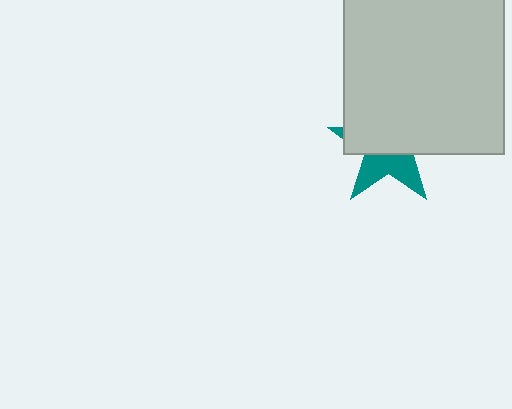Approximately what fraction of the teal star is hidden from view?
Roughly 61% of the teal star is hidden behind the light gray square.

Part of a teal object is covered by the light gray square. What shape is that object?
It is a star.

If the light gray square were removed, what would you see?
You would see the complete teal star.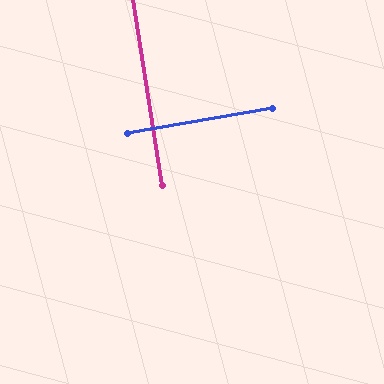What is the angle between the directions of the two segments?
Approximately 89 degrees.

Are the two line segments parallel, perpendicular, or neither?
Perpendicular — they meet at approximately 89°.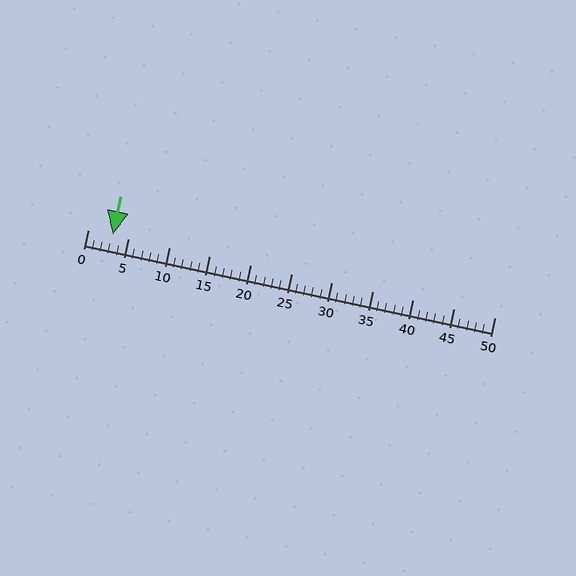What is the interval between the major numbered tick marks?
The major tick marks are spaced 5 units apart.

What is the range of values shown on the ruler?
The ruler shows values from 0 to 50.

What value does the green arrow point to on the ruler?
The green arrow points to approximately 3.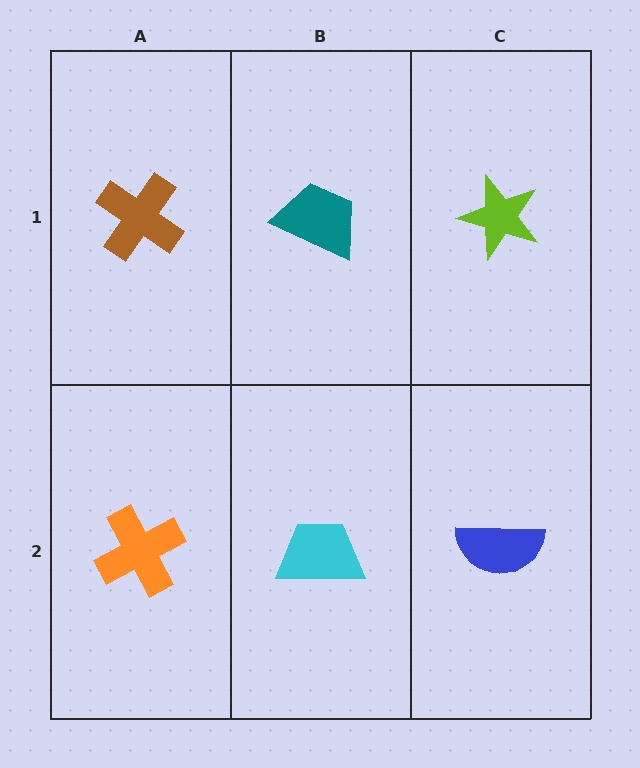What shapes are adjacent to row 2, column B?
A teal trapezoid (row 1, column B), an orange cross (row 2, column A), a blue semicircle (row 2, column C).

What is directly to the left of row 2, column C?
A cyan trapezoid.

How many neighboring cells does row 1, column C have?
2.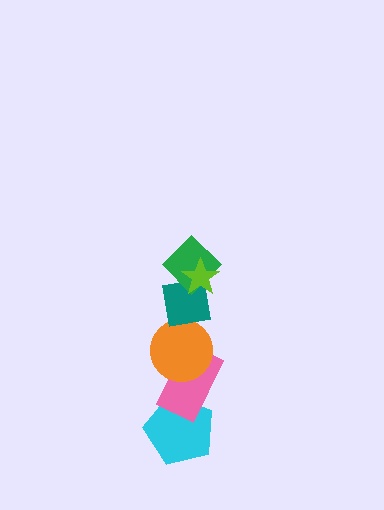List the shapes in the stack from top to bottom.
From top to bottom: the lime star, the green diamond, the teal square, the orange circle, the pink rectangle, the cyan pentagon.